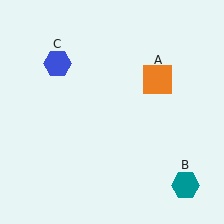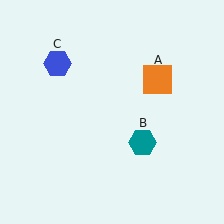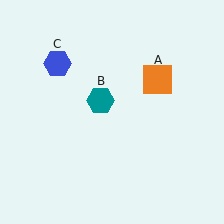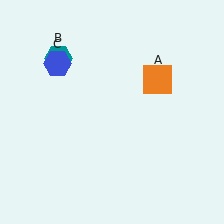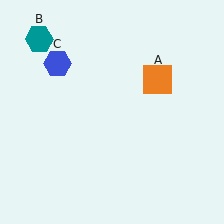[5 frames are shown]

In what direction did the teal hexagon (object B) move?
The teal hexagon (object B) moved up and to the left.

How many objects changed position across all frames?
1 object changed position: teal hexagon (object B).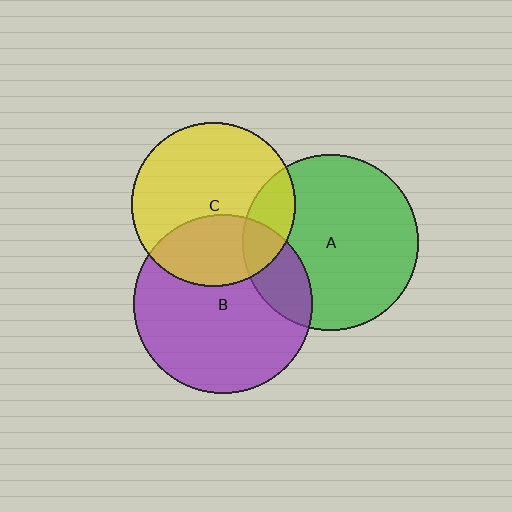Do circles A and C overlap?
Yes.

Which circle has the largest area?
Circle B (purple).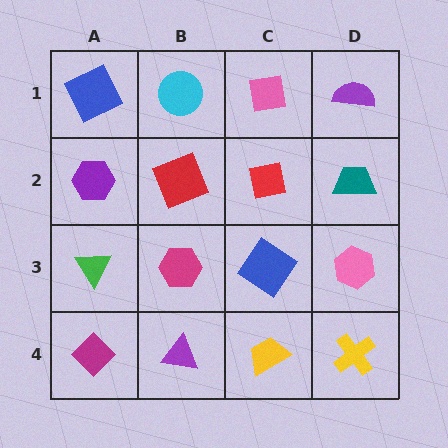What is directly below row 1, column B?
A red square.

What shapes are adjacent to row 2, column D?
A purple semicircle (row 1, column D), a pink hexagon (row 3, column D), a red square (row 2, column C).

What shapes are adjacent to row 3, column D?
A teal trapezoid (row 2, column D), a yellow cross (row 4, column D), a blue diamond (row 3, column C).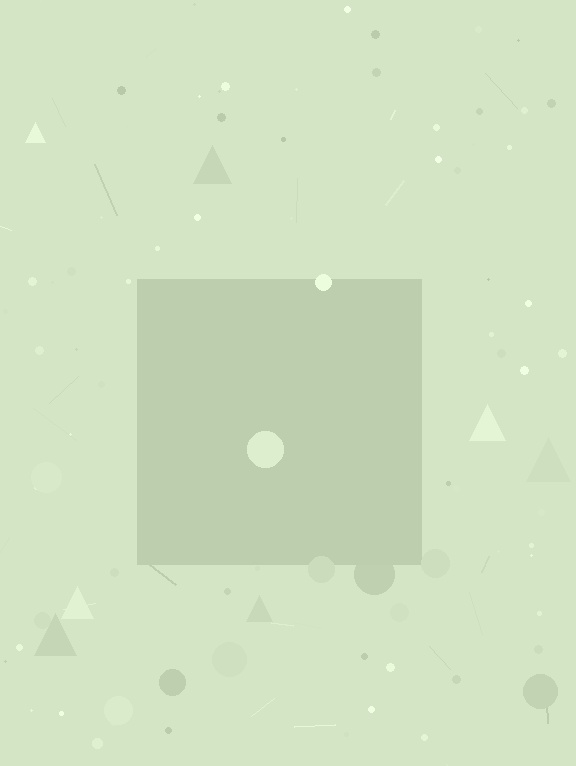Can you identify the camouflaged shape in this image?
The camouflaged shape is a square.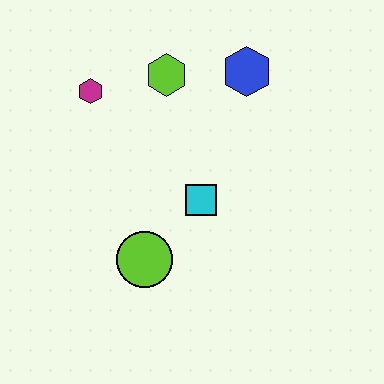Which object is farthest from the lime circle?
The blue hexagon is farthest from the lime circle.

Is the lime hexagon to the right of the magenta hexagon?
Yes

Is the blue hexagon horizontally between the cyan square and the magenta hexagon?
No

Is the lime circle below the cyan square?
Yes